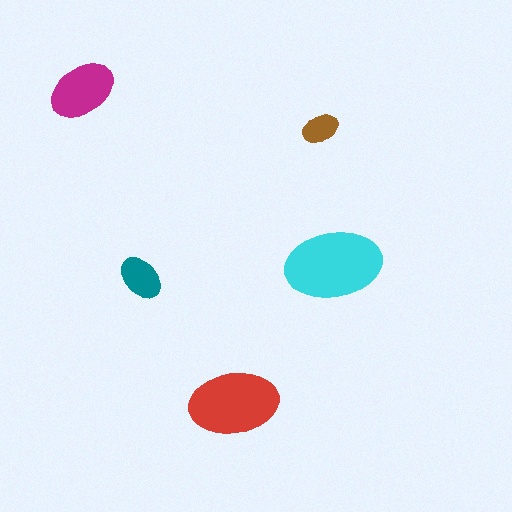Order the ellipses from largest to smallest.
the cyan one, the red one, the magenta one, the teal one, the brown one.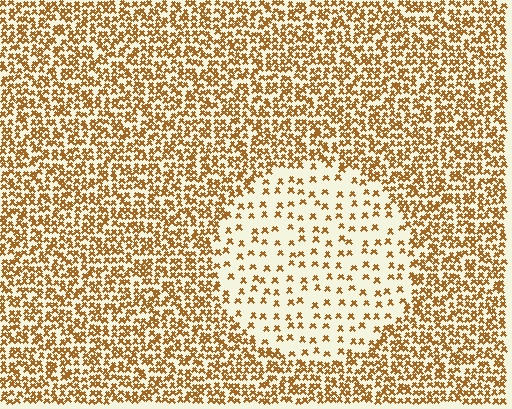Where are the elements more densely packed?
The elements are more densely packed outside the circle boundary.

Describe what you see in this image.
The image contains small brown elements arranged at two different densities. A circle-shaped region is visible where the elements are less densely packed than the surrounding area.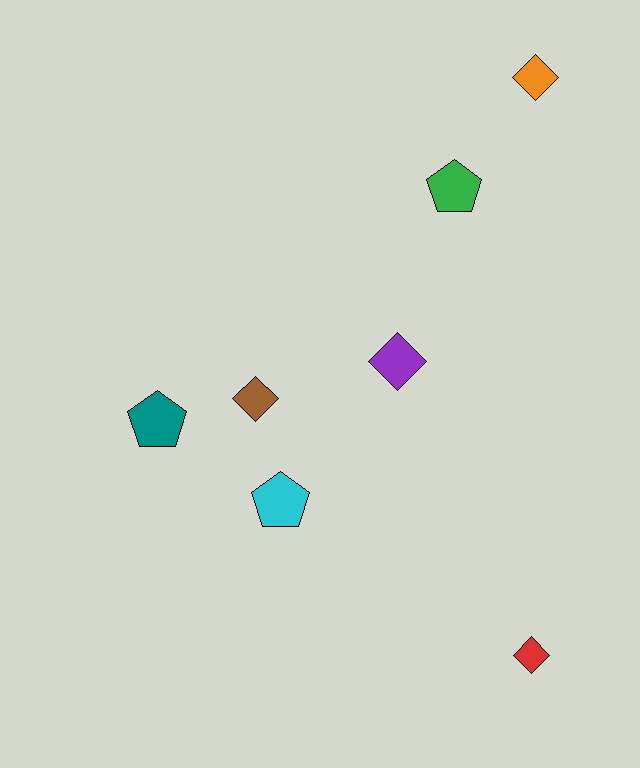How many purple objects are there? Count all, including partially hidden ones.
There is 1 purple object.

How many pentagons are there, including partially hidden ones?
There are 3 pentagons.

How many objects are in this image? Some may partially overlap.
There are 7 objects.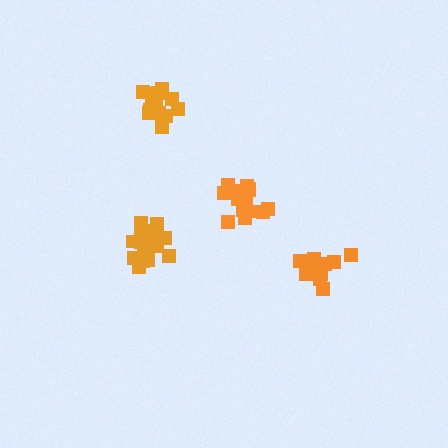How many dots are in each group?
Group 1: 19 dots, Group 2: 13 dots, Group 3: 18 dots, Group 4: 13 dots (63 total).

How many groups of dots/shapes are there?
There are 4 groups.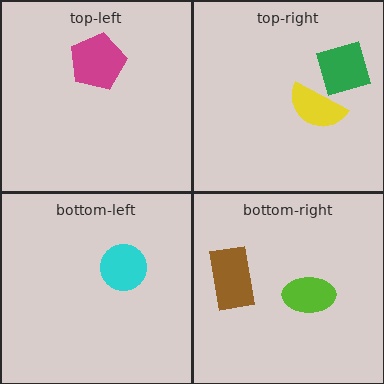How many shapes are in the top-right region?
2.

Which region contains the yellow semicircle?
The top-right region.